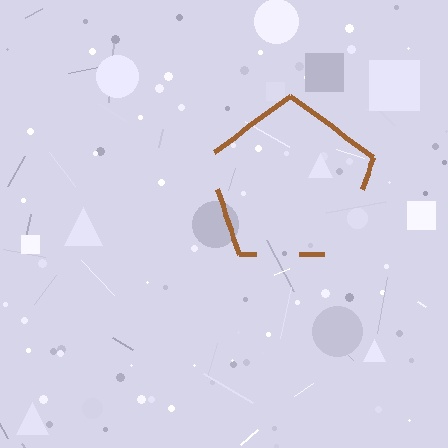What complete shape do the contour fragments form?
The contour fragments form a pentagon.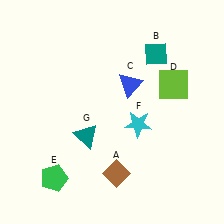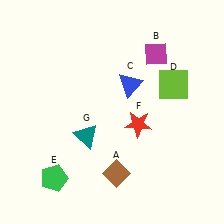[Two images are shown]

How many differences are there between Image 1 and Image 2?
There are 2 differences between the two images.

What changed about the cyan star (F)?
In Image 1, F is cyan. In Image 2, it changed to red.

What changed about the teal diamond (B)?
In Image 1, B is teal. In Image 2, it changed to magenta.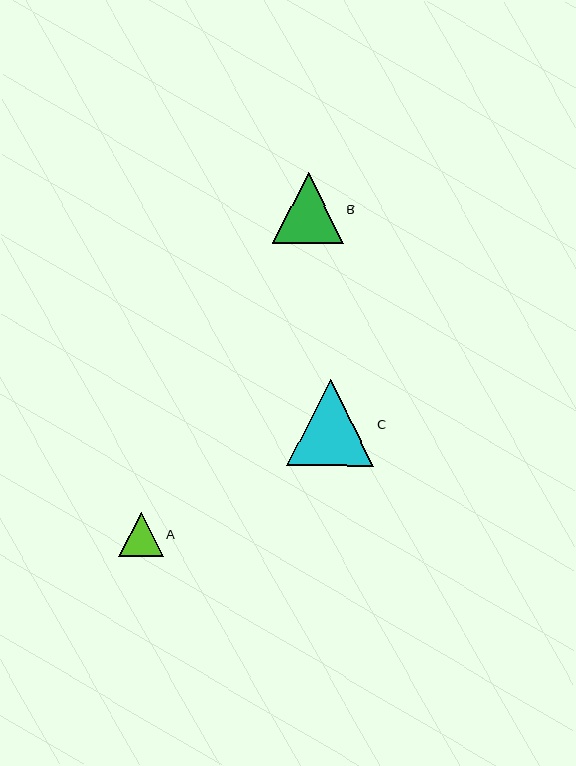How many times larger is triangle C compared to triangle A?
Triangle C is approximately 1.9 times the size of triangle A.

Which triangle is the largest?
Triangle C is the largest with a size of approximately 86 pixels.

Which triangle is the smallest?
Triangle A is the smallest with a size of approximately 44 pixels.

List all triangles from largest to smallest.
From largest to smallest: C, B, A.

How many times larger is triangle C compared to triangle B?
Triangle C is approximately 1.2 times the size of triangle B.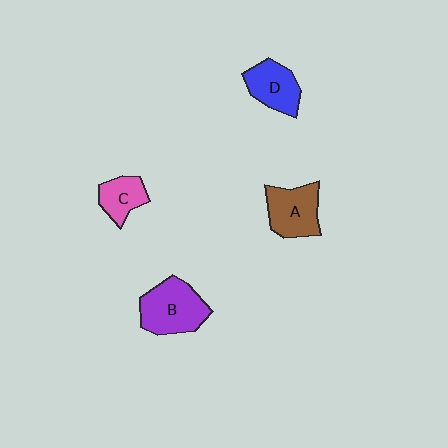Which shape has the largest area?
Shape B (purple).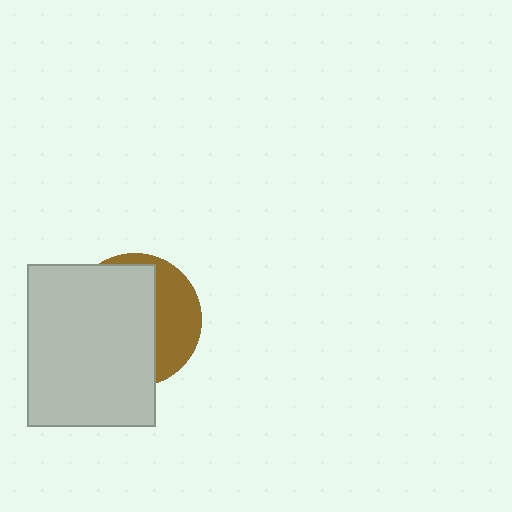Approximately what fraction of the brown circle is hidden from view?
Roughly 66% of the brown circle is hidden behind the light gray rectangle.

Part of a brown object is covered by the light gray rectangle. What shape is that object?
It is a circle.